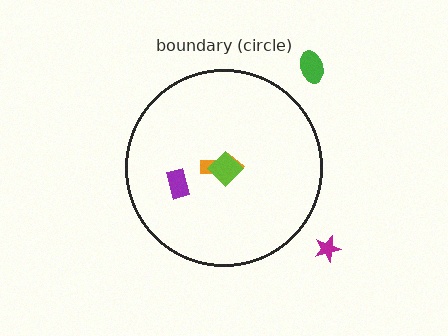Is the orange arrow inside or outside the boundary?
Inside.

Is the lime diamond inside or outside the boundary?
Inside.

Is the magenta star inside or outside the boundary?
Outside.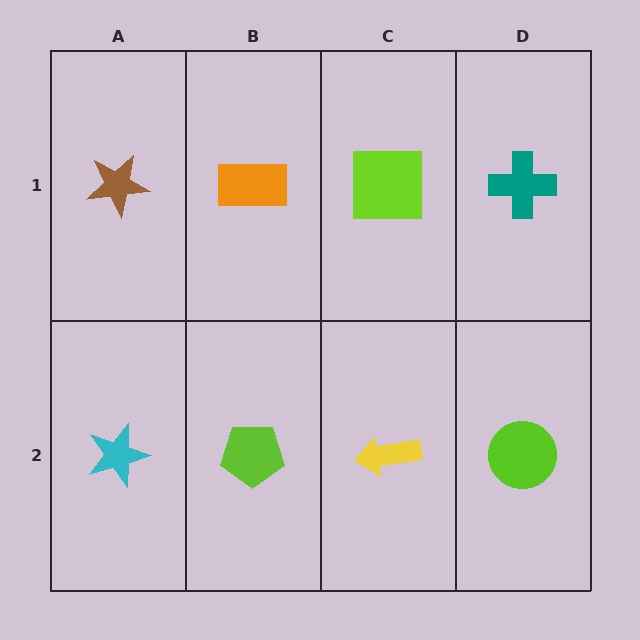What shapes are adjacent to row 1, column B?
A lime pentagon (row 2, column B), a brown star (row 1, column A), a lime square (row 1, column C).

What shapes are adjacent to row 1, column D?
A lime circle (row 2, column D), a lime square (row 1, column C).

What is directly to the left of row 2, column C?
A lime pentagon.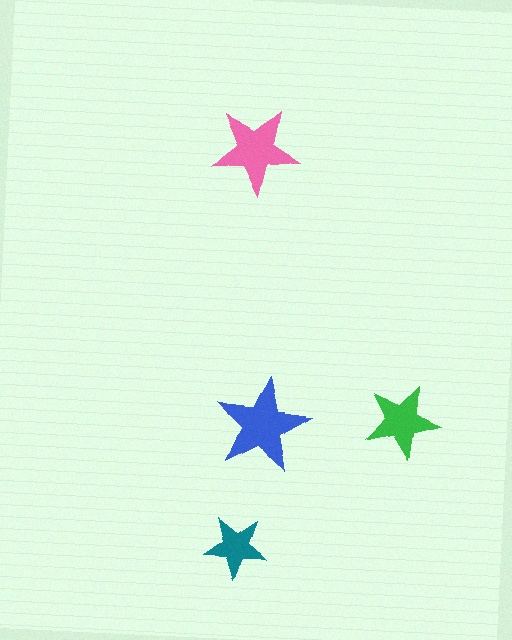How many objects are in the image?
There are 4 objects in the image.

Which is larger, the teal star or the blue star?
The blue one.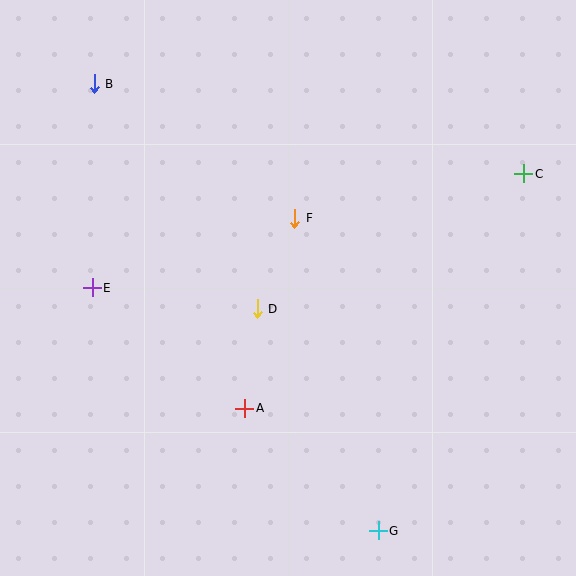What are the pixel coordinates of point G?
Point G is at (378, 531).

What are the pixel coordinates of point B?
Point B is at (94, 84).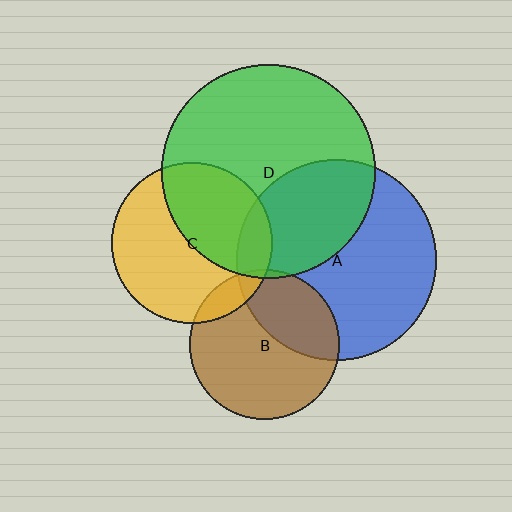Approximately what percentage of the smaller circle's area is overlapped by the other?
Approximately 5%.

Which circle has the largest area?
Circle D (green).